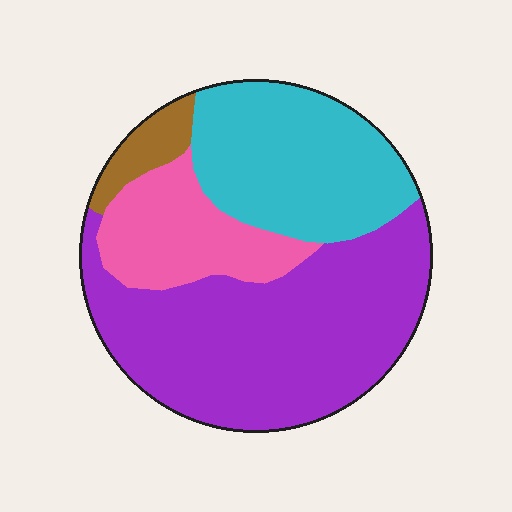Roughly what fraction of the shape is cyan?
Cyan covers 28% of the shape.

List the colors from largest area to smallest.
From largest to smallest: purple, cyan, pink, brown.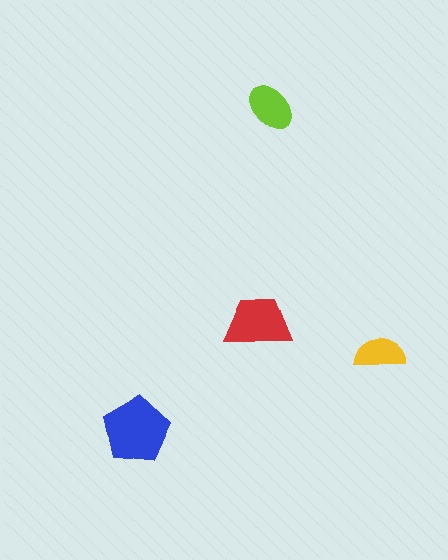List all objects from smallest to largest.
The yellow semicircle, the lime ellipse, the red trapezoid, the blue pentagon.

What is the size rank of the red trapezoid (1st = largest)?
2nd.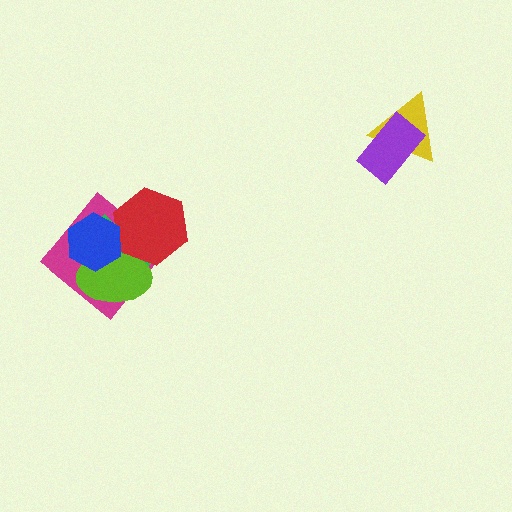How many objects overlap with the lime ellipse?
4 objects overlap with the lime ellipse.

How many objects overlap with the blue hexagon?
4 objects overlap with the blue hexagon.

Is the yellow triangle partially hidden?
Yes, it is partially covered by another shape.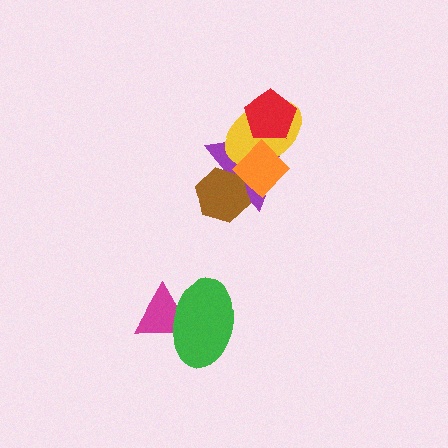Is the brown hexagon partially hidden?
Yes, it is partially covered by another shape.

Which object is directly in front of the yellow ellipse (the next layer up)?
The red pentagon is directly in front of the yellow ellipse.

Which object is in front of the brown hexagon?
The orange diamond is in front of the brown hexagon.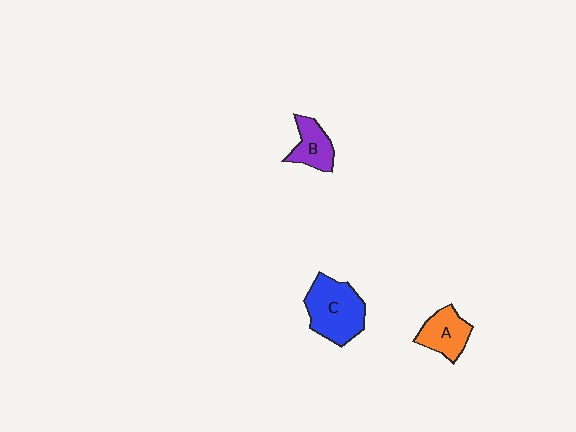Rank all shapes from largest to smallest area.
From largest to smallest: C (blue), A (orange), B (purple).